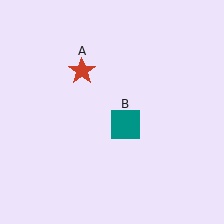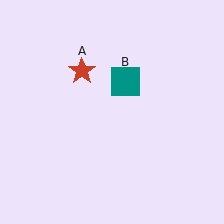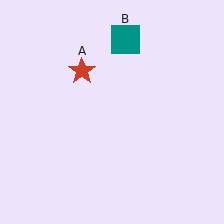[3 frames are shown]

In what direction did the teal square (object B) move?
The teal square (object B) moved up.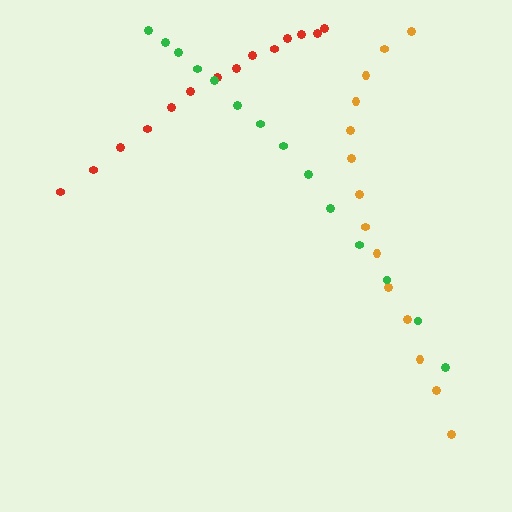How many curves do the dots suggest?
There are 3 distinct paths.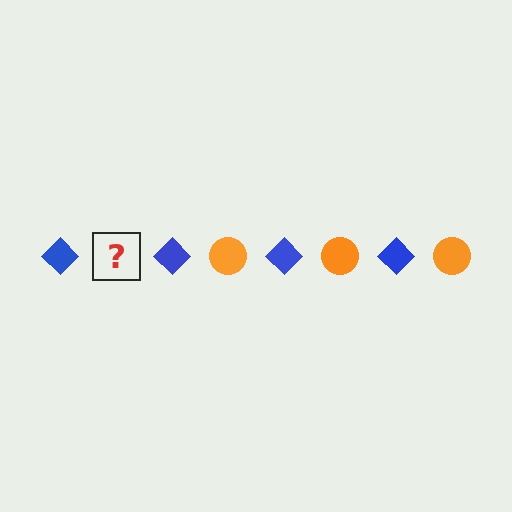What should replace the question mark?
The question mark should be replaced with an orange circle.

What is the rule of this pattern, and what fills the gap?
The rule is that the pattern alternates between blue diamond and orange circle. The gap should be filled with an orange circle.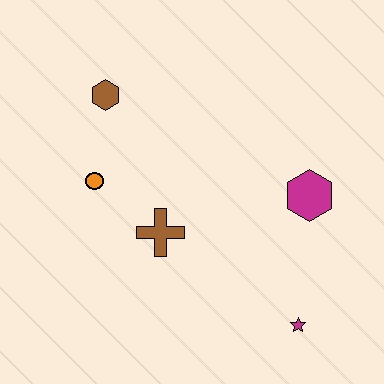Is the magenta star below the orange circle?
Yes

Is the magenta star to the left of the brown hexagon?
No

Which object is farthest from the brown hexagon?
The magenta star is farthest from the brown hexagon.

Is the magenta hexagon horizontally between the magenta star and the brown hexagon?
No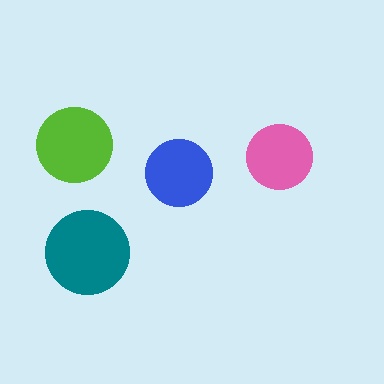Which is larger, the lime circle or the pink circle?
The lime one.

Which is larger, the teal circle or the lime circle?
The teal one.